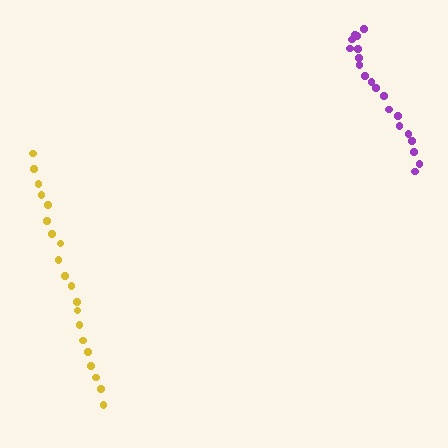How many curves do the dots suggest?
There are 2 distinct paths.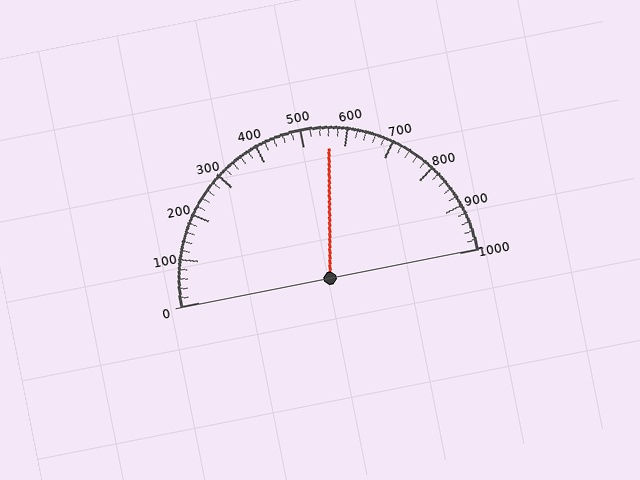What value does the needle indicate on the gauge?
The needle indicates approximately 560.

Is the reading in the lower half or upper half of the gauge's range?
The reading is in the upper half of the range (0 to 1000).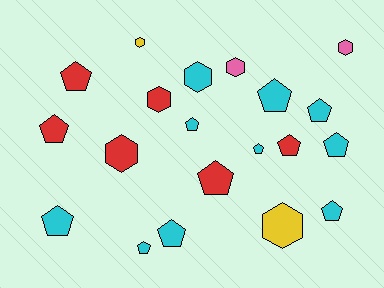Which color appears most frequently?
Cyan, with 10 objects.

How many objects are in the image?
There are 20 objects.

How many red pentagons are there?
There are 4 red pentagons.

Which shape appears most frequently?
Pentagon, with 13 objects.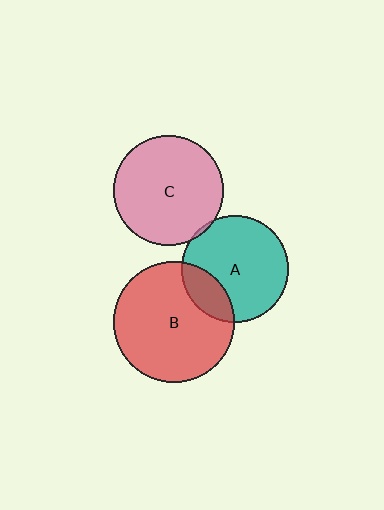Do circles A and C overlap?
Yes.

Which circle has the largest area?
Circle B (red).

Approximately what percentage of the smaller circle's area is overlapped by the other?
Approximately 5%.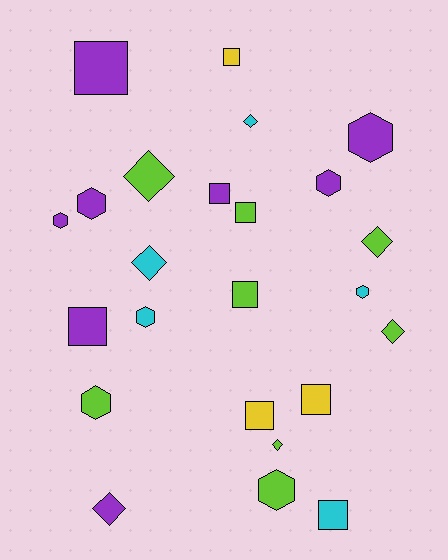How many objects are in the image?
There are 24 objects.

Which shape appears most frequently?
Square, with 9 objects.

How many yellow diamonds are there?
There are no yellow diamonds.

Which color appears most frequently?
Purple, with 8 objects.